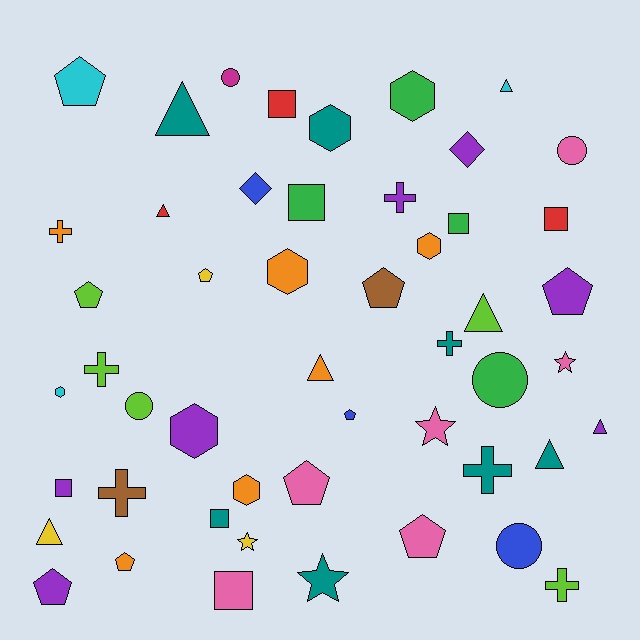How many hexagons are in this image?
There are 7 hexagons.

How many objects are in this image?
There are 50 objects.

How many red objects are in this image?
There are 3 red objects.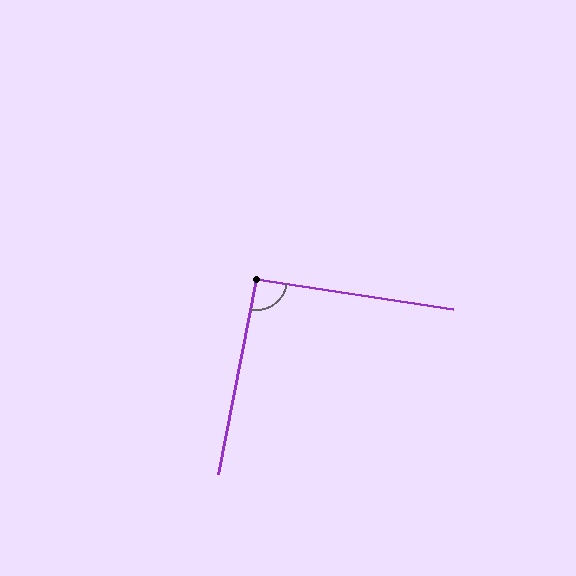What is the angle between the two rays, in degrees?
Approximately 92 degrees.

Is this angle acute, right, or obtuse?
It is approximately a right angle.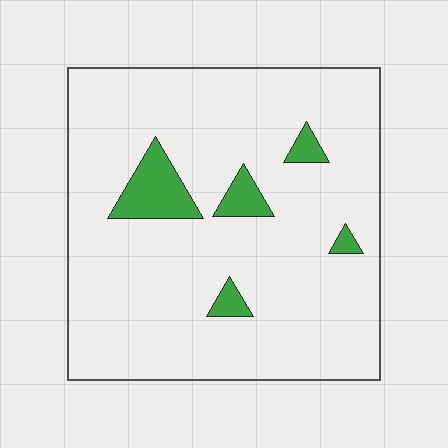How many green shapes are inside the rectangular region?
5.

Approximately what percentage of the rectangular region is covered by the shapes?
Approximately 10%.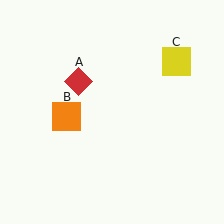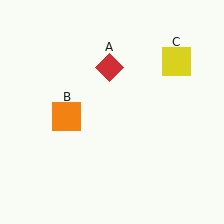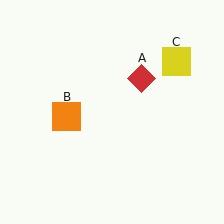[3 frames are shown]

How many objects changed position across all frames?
1 object changed position: red diamond (object A).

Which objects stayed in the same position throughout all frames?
Orange square (object B) and yellow square (object C) remained stationary.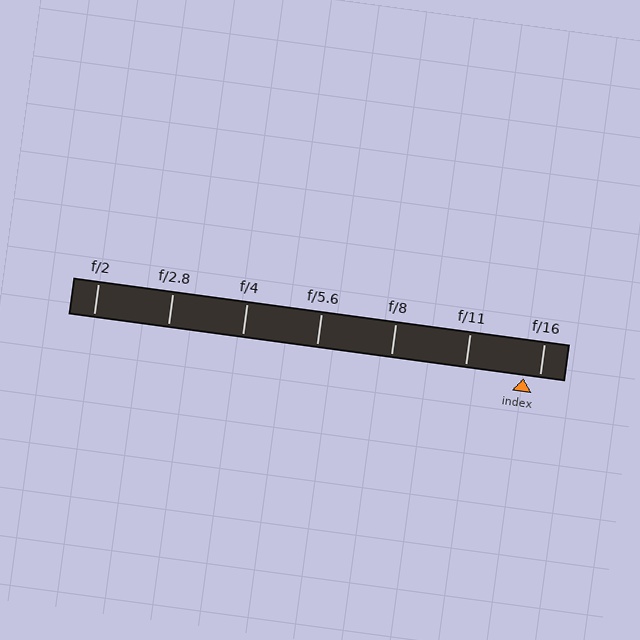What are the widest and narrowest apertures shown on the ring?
The widest aperture shown is f/2 and the narrowest is f/16.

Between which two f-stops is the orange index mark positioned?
The index mark is between f/11 and f/16.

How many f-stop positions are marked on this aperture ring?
There are 7 f-stop positions marked.